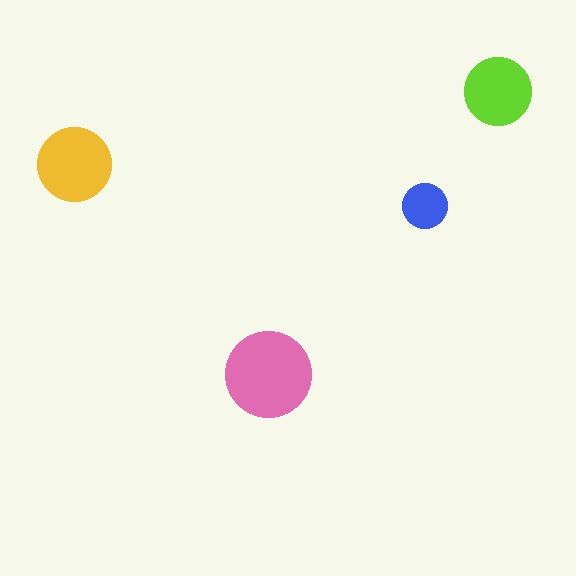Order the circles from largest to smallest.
the pink one, the yellow one, the lime one, the blue one.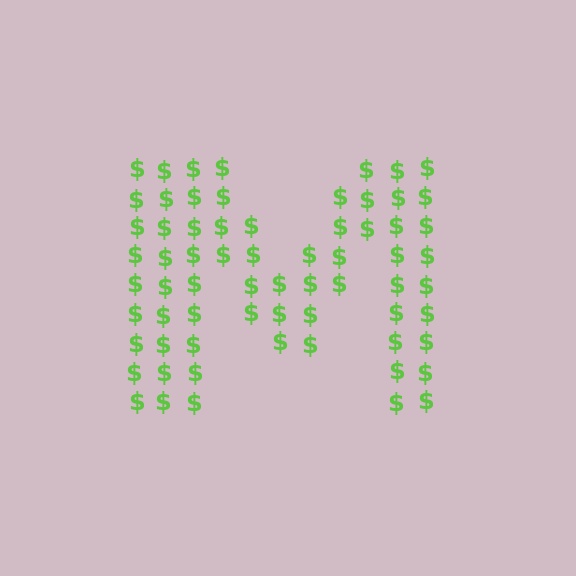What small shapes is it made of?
It is made of small dollar signs.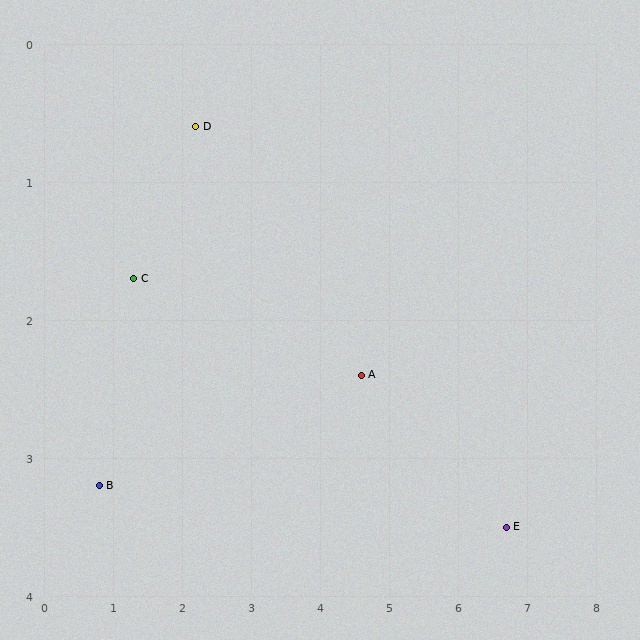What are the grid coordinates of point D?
Point D is at approximately (2.2, 0.6).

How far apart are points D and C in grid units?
Points D and C are about 1.4 grid units apart.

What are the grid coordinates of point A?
Point A is at approximately (4.6, 2.4).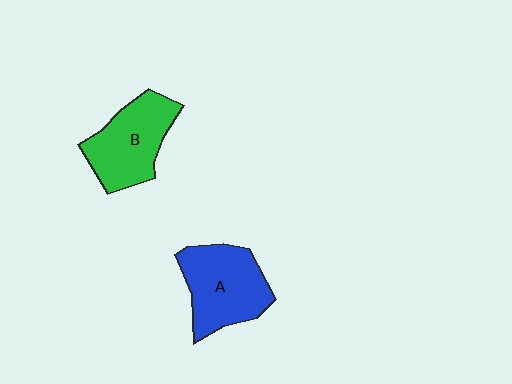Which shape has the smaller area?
Shape B (green).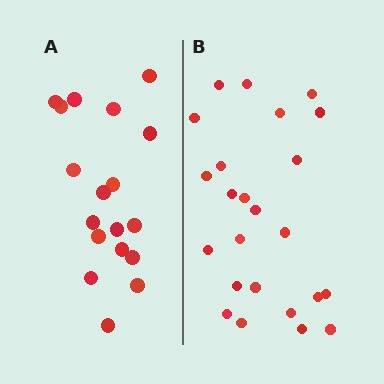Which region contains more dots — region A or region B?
Region B (the right region) has more dots.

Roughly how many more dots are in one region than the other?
Region B has about 6 more dots than region A.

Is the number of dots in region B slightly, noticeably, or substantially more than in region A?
Region B has noticeably more, but not dramatically so. The ratio is roughly 1.3 to 1.